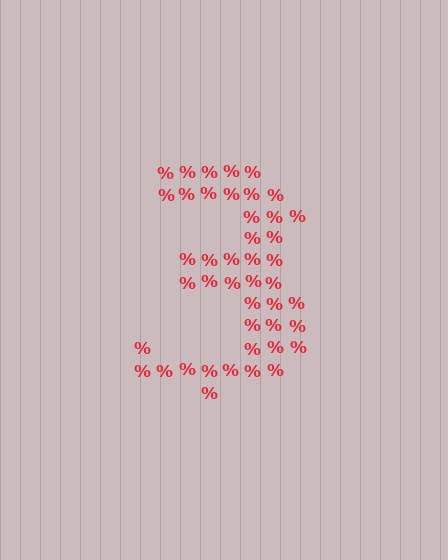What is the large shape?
The large shape is the digit 3.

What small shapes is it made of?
It is made of small percent signs.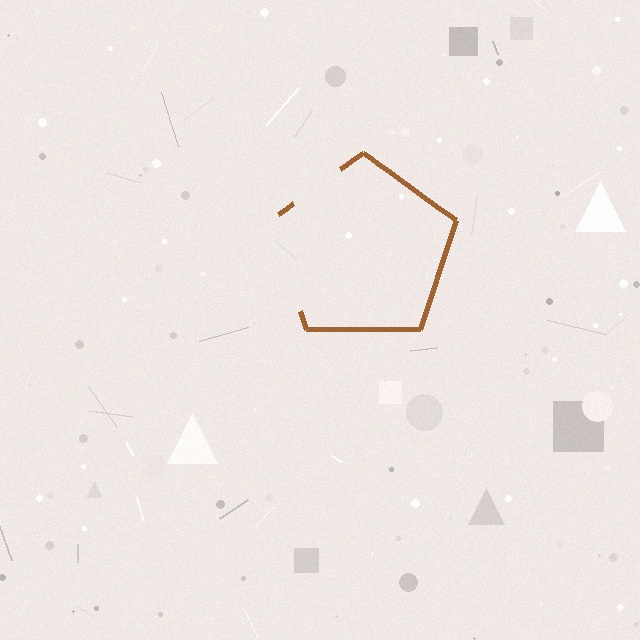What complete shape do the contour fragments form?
The contour fragments form a pentagon.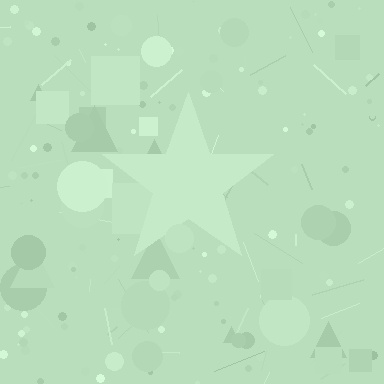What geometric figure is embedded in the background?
A star is embedded in the background.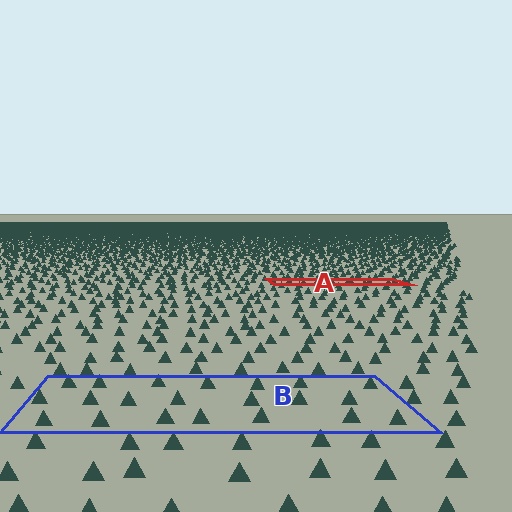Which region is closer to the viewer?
Region B is closer. The texture elements there are larger and more spread out.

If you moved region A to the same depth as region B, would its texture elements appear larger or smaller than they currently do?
They would appear larger. At a closer depth, the same texture elements are projected at a bigger on-screen size.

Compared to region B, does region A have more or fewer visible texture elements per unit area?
Region A has more texture elements per unit area — they are packed more densely because it is farther away.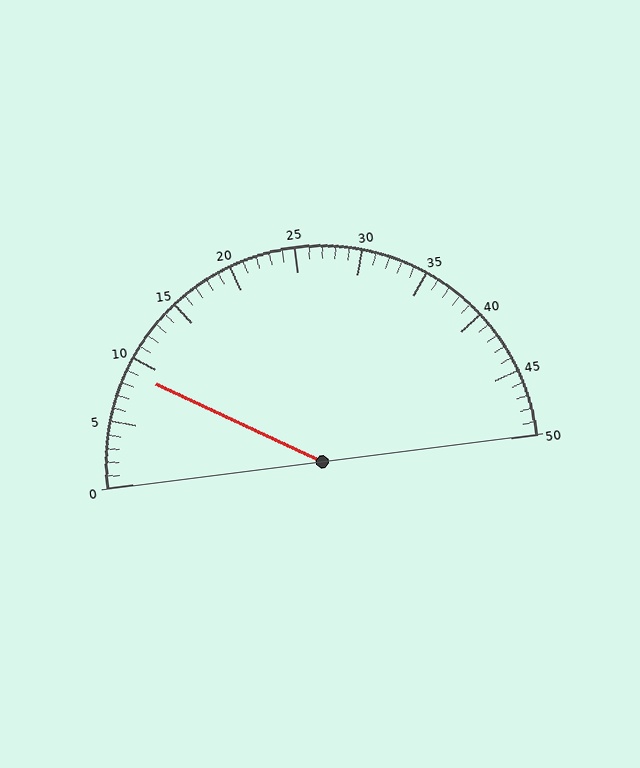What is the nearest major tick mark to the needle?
The nearest major tick mark is 10.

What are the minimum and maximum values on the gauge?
The gauge ranges from 0 to 50.